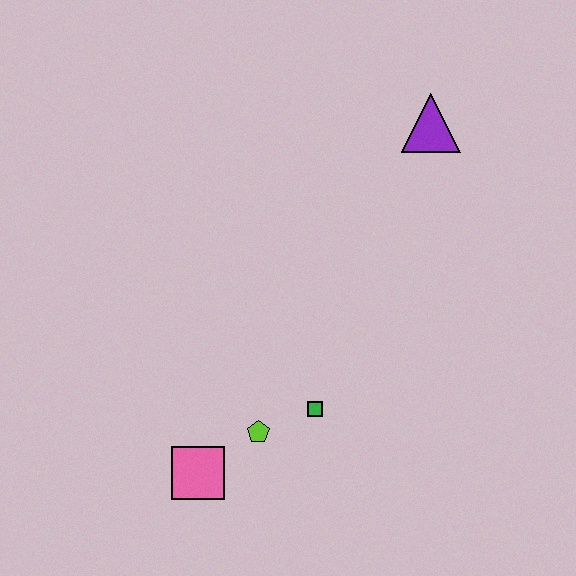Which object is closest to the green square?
The lime pentagon is closest to the green square.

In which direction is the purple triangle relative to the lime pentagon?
The purple triangle is above the lime pentagon.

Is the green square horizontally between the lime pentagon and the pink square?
No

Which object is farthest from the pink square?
The purple triangle is farthest from the pink square.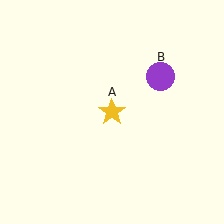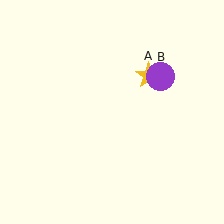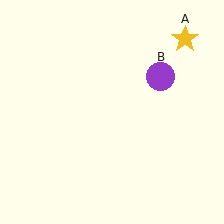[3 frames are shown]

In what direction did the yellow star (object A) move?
The yellow star (object A) moved up and to the right.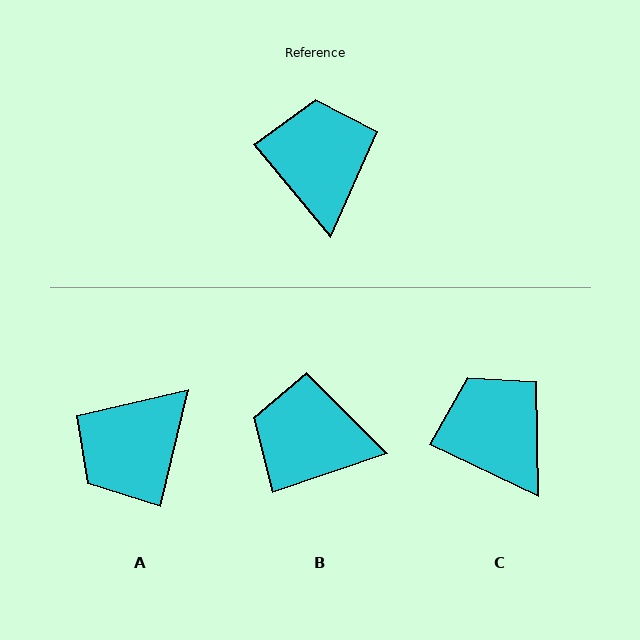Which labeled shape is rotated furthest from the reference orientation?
A, about 127 degrees away.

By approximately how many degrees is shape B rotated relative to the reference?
Approximately 69 degrees counter-clockwise.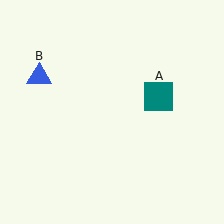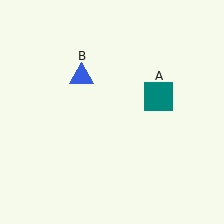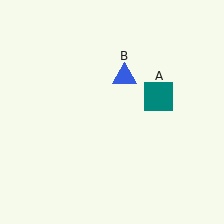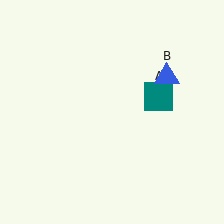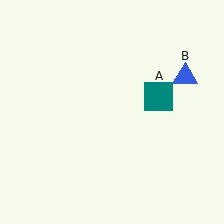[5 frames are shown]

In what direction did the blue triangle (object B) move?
The blue triangle (object B) moved right.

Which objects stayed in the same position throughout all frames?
Teal square (object A) remained stationary.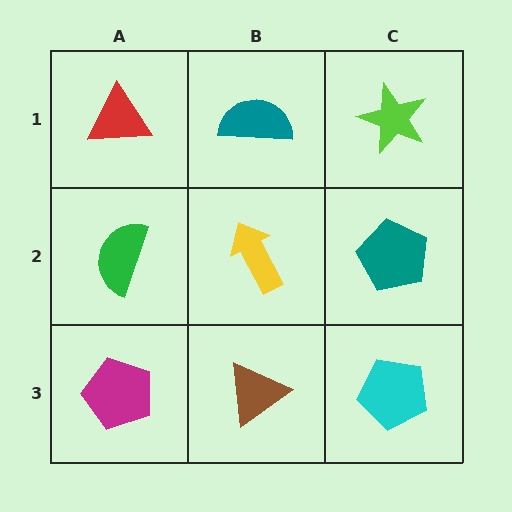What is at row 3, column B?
A brown triangle.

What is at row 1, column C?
A lime star.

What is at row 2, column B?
A yellow arrow.